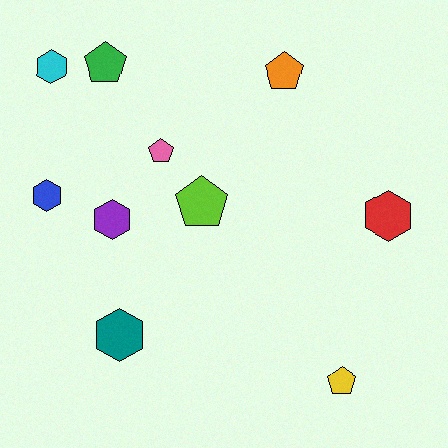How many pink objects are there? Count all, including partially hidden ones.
There is 1 pink object.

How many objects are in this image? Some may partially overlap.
There are 10 objects.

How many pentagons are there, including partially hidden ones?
There are 5 pentagons.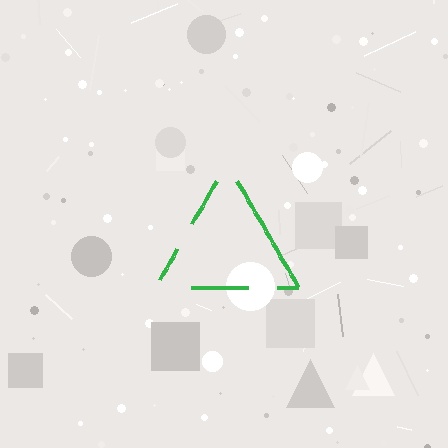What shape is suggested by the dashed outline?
The dashed outline suggests a triangle.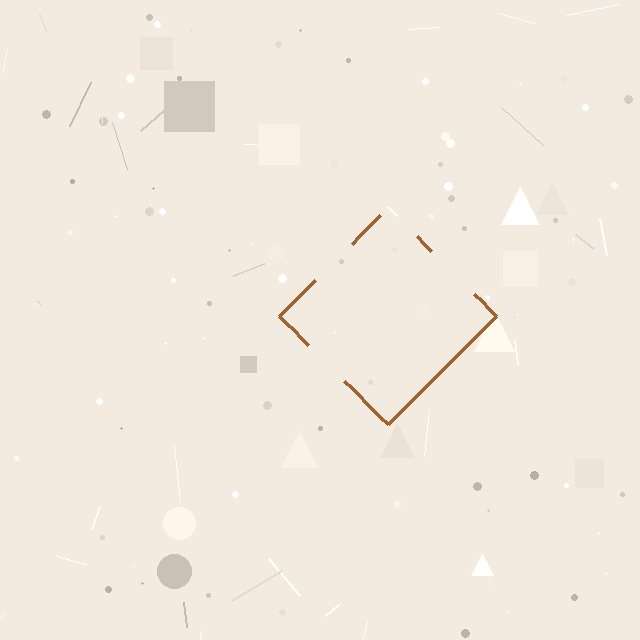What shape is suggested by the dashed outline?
The dashed outline suggests a diamond.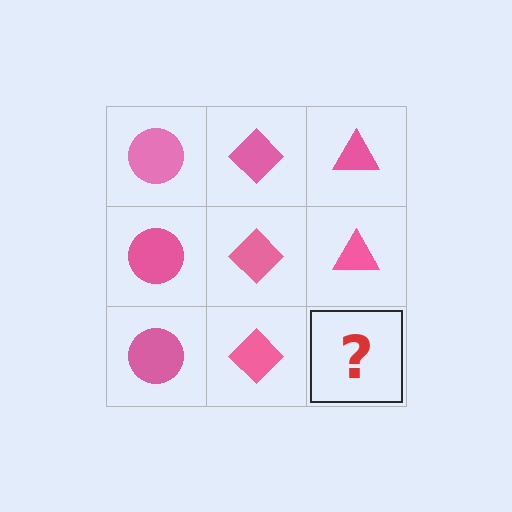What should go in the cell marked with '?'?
The missing cell should contain a pink triangle.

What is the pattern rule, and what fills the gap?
The rule is that each column has a consistent shape. The gap should be filled with a pink triangle.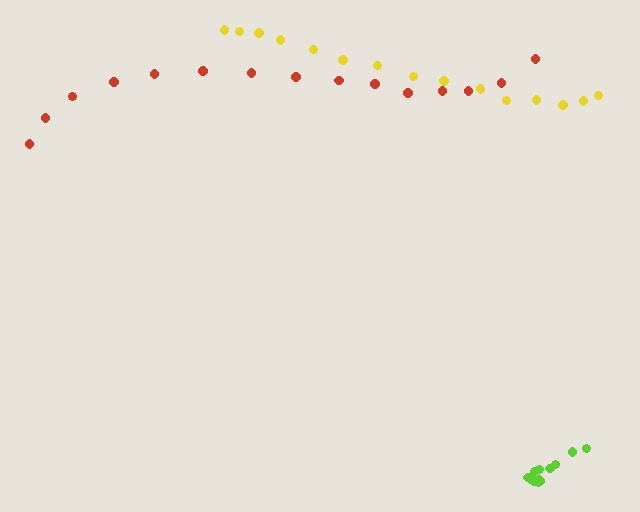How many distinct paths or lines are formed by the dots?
There are 3 distinct paths.